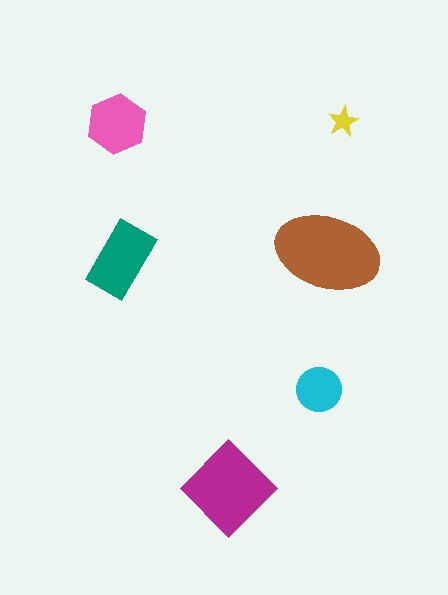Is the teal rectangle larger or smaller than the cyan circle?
Larger.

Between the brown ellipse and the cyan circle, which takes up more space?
The brown ellipse.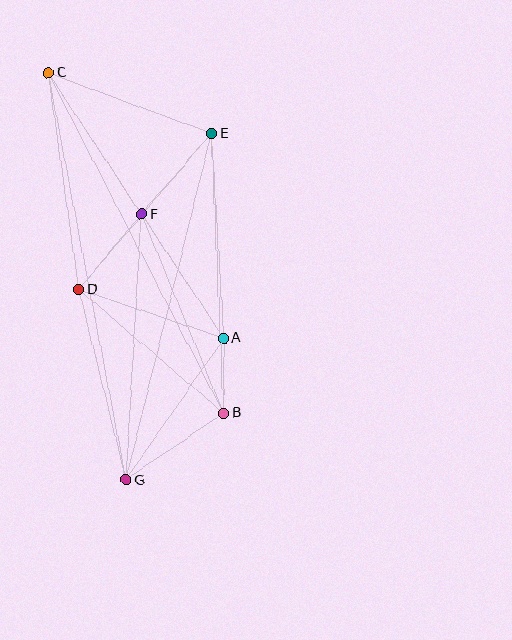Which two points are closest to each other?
Points A and B are closest to each other.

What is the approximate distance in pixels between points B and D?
The distance between B and D is approximately 190 pixels.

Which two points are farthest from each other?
Points C and G are farthest from each other.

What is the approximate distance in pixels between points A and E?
The distance between A and E is approximately 205 pixels.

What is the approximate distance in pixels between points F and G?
The distance between F and G is approximately 266 pixels.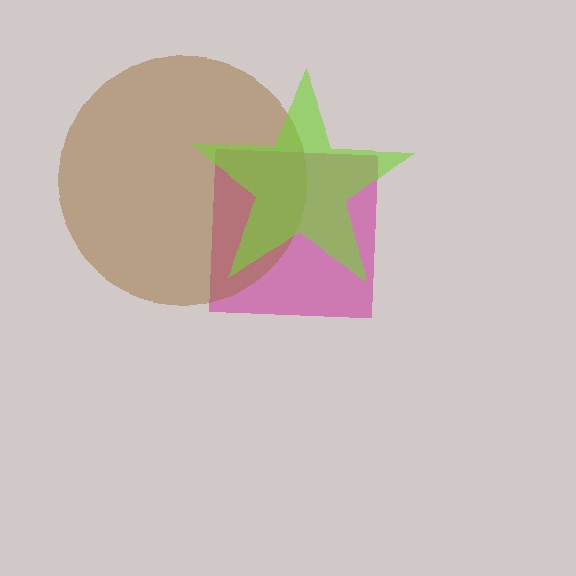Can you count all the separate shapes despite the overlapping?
Yes, there are 3 separate shapes.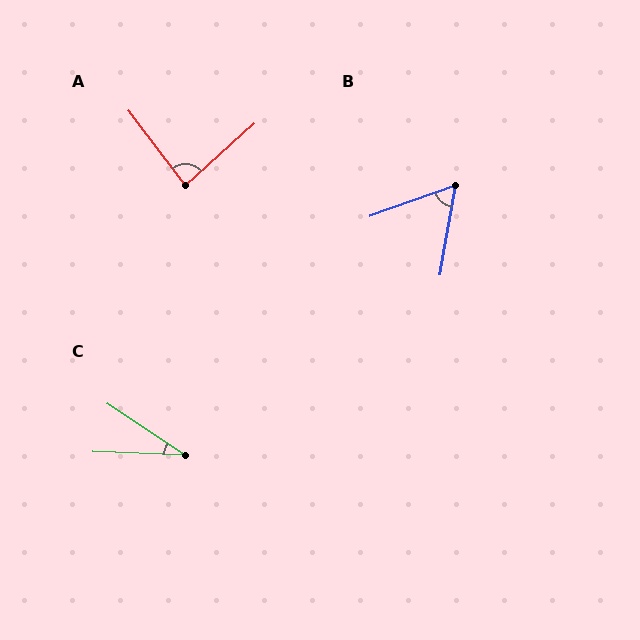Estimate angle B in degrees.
Approximately 61 degrees.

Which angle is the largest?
A, at approximately 85 degrees.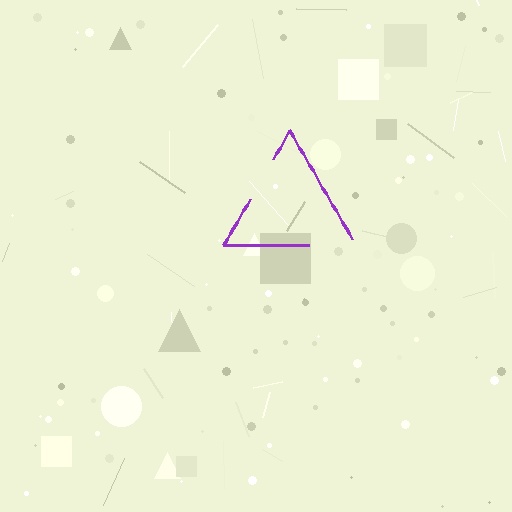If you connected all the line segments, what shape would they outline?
They would outline a triangle.